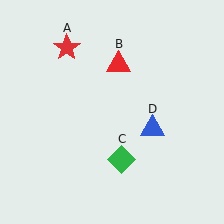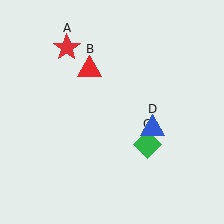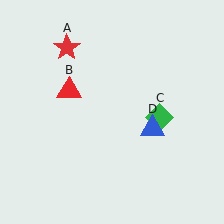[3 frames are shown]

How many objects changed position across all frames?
2 objects changed position: red triangle (object B), green diamond (object C).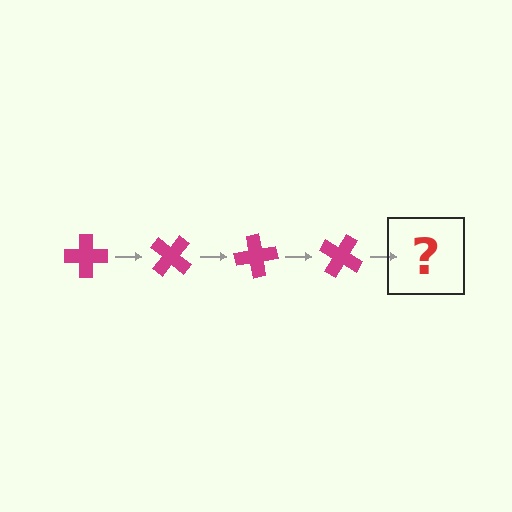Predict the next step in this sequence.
The next step is a magenta cross rotated 160 degrees.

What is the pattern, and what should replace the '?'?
The pattern is that the cross rotates 40 degrees each step. The '?' should be a magenta cross rotated 160 degrees.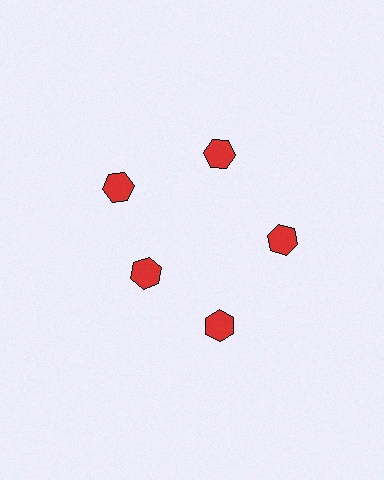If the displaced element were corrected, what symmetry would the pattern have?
It would have 5-fold rotational symmetry — the pattern would map onto itself every 72 degrees.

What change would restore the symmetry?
The symmetry would be restored by moving it outward, back onto the ring so that all 5 hexagons sit at equal angles and equal distance from the center.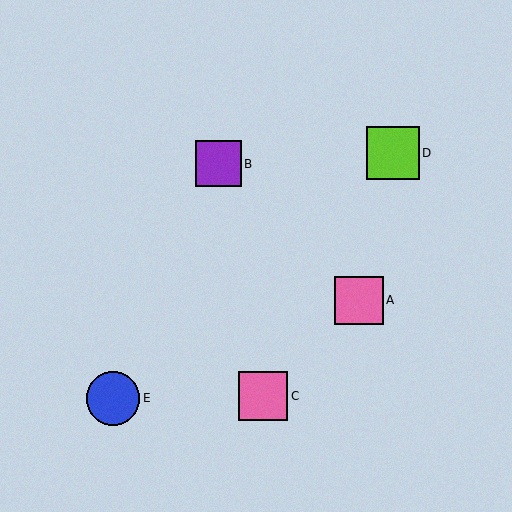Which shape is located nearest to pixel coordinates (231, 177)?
The purple square (labeled B) at (218, 164) is nearest to that location.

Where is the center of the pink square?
The center of the pink square is at (359, 300).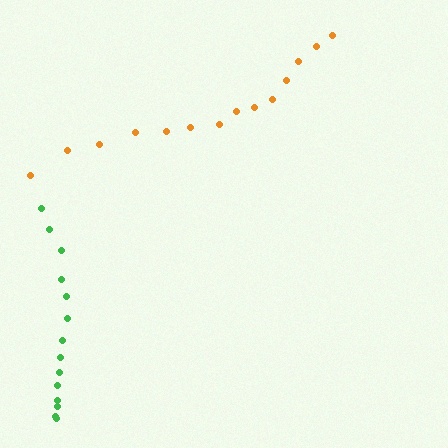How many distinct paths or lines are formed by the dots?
There are 2 distinct paths.